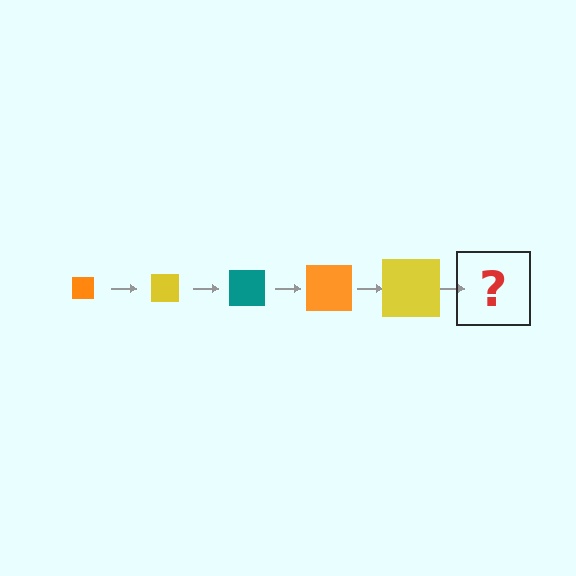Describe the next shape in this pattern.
It should be a teal square, larger than the previous one.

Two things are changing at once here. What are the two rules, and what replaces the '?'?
The two rules are that the square grows larger each step and the color cycles through orange, yellow, and teal. The '?' should be a teal square, larger than the previous one.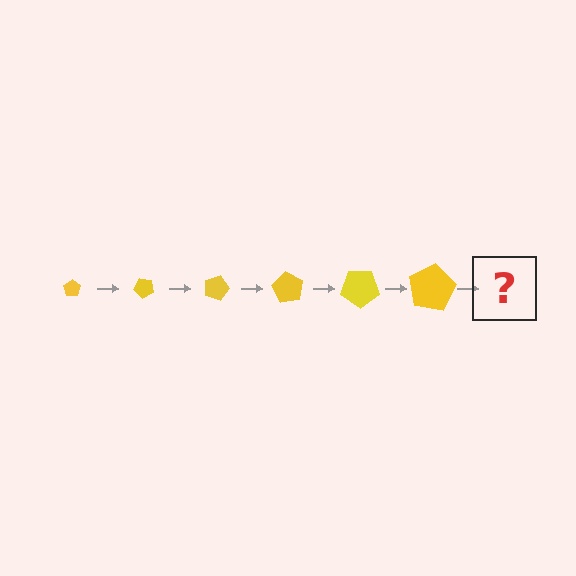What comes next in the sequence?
The next element should be a pentagon, larger than the previous one and rotated 270 degrees from the start.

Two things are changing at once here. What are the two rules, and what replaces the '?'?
The two rules are that the pentagon grows larger each step and it rotates 45 degrees each step. The '?' should be a pentagon, larger than the previous one and rotated 270 degrees from the start.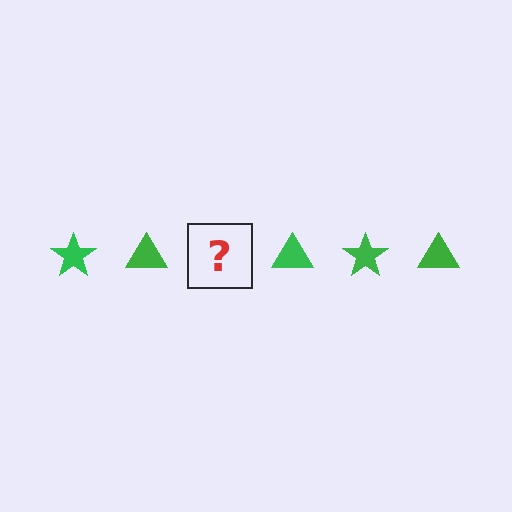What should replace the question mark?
The question mark should be replaced with a green star.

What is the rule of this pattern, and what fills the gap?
The rule is that the pattern cycles through star, triangle shapes in green. The gap should be filled with a green star.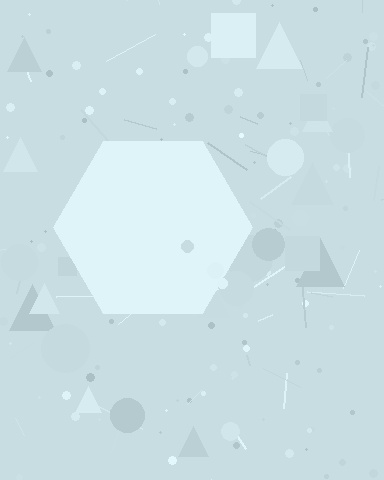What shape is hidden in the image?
A hexagon is hidden in the image.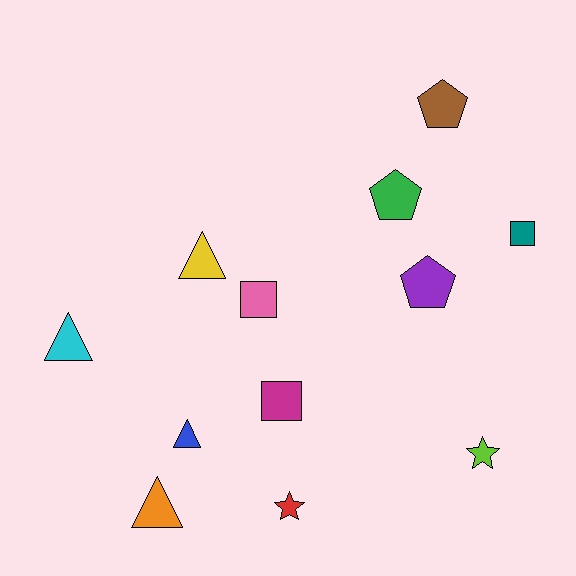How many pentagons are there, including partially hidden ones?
There are 3 pentagons.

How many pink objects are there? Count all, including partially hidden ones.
There is 1 pink object.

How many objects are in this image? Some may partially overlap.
There are 12 objects.